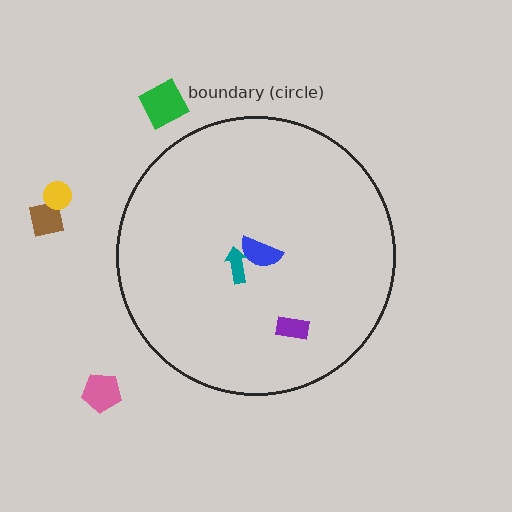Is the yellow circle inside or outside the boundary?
Outside.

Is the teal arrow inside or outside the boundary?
Inside.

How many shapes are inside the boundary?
3 inside, 4 outside.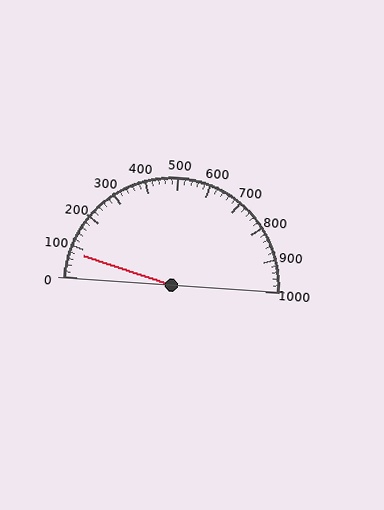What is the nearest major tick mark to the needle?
The nearest major tick mark is 100.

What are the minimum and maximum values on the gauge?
The gauge ranges from 0 to 1000.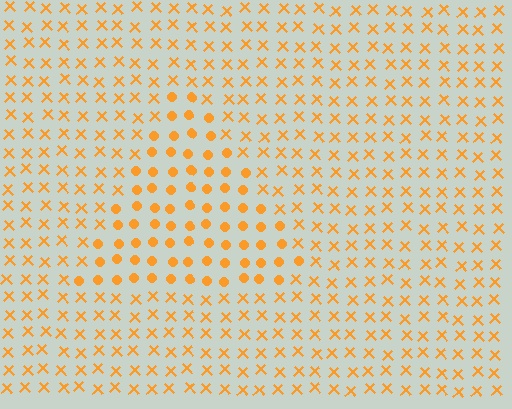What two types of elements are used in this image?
The image uses circles inside the triangle region and X marks outside it.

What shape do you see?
I see a triangle.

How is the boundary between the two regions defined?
The boundary is defined by a change in element shape: circles inside vs. X marks outside. All elements share the same color and spacing.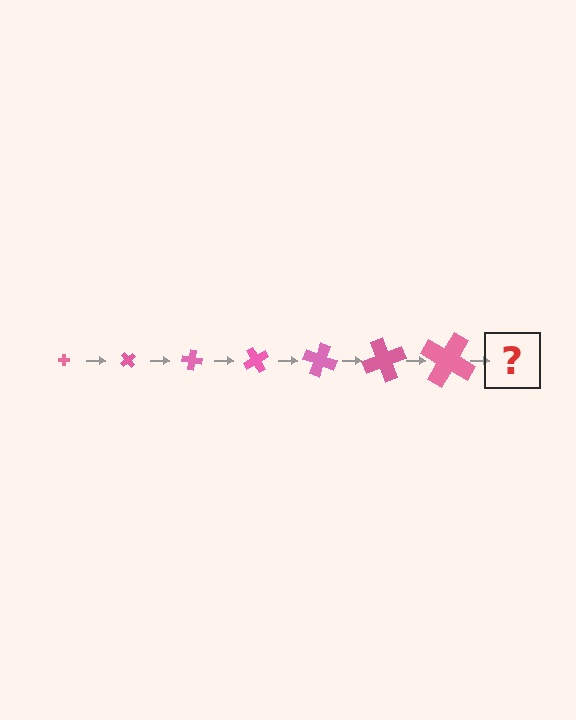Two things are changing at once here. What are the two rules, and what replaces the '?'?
The two rules are that the cross grows larger each step and it rotates 50 degrees each step. The '?' should be a cross, larger than the previous one and rotated 350 degrees from the start.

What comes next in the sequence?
The next element should be a cross, larger than the previous one and rotated 350 degrees from the start.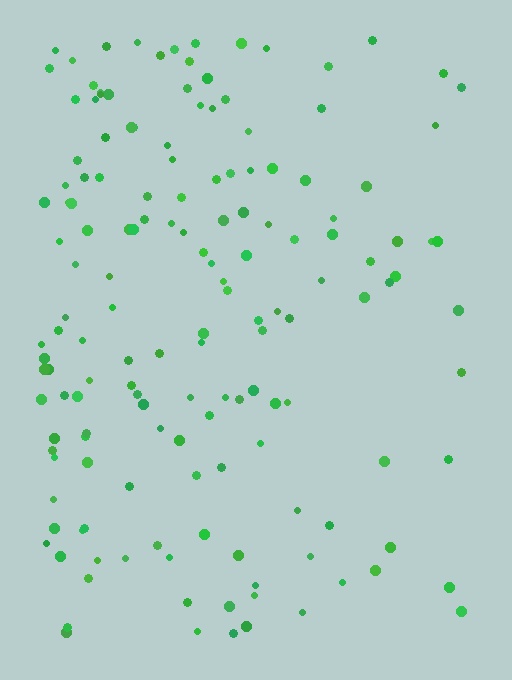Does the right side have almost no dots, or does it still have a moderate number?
Still a moderate number, just noticeably fewer than the left.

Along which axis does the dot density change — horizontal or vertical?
Horizontal.